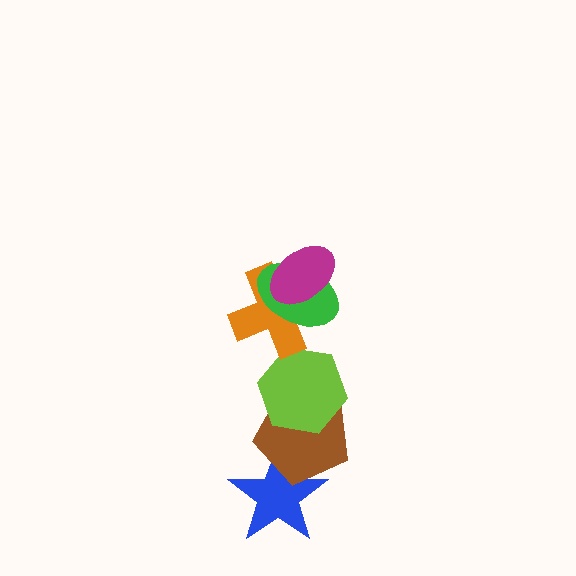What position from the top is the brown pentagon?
The brown pentagon is 5th from the top.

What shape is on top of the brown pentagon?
The lime hexagon is on top of the brown pentagon.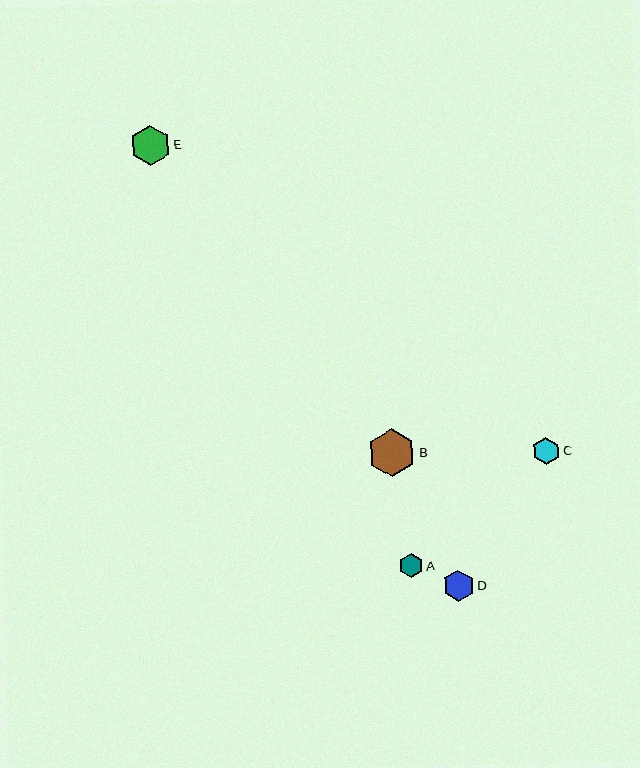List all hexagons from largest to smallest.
From largest to smallest: B, E, D, C, A.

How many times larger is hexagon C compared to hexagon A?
Hexagon C is approximately 1.1 times the size of hexagon A.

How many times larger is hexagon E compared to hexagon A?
Hexagon E is approximately 1.7 times the size of hexagon A.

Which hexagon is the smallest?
Hexagon A is the smallest with a size of approximately 24 pixels.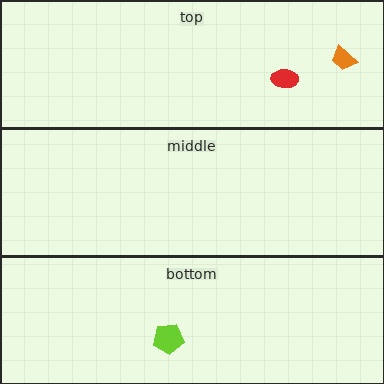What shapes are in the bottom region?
The lime pentagon.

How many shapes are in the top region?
2.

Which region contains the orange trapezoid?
The top region.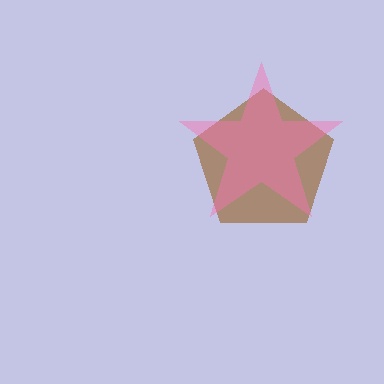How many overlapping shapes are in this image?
There are 2 overlapping shapes in the image.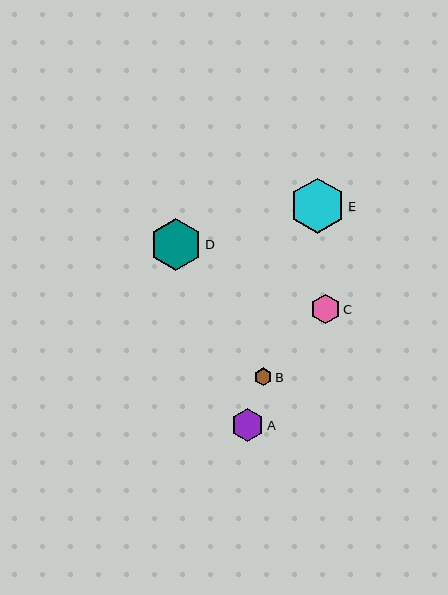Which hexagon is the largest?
Hexagon E is the largest with a size of approximately 56 pixels.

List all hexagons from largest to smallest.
From largest to smallest: E, D, A, C, B.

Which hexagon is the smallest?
Hexagon B is the smallest with a size of approximately 18 pixels.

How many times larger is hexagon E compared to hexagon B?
Hexagon E is approximately 3.1 times the size of hexagon B.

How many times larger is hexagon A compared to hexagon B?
Hexagon A is approximately 1.8 times the size of hexagon B.